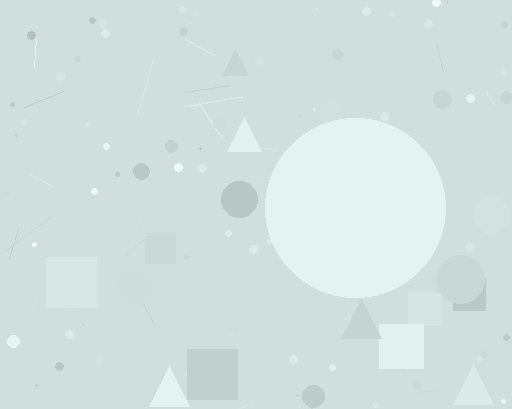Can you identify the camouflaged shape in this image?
The camouflaged shape is a circle.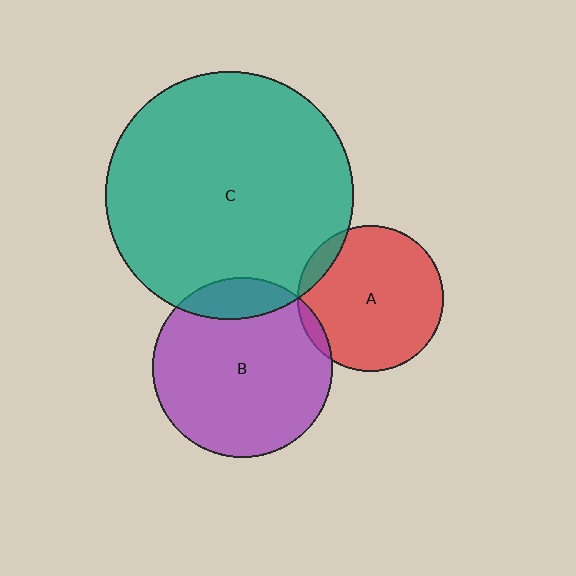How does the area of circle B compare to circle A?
Approximately 1.5 times.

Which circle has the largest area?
Circle C (teal).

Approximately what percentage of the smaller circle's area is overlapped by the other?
Approximately 10%.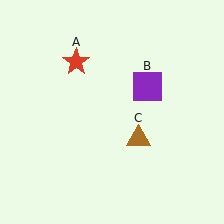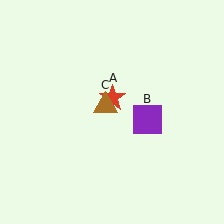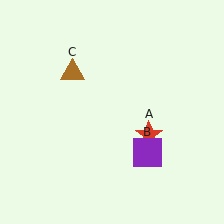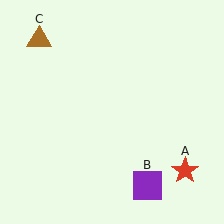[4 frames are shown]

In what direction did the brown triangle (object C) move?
The brown triangle (object C) moved up and to the left.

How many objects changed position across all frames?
3 objects changed position: red star (object A), purple square (object B), brown triangle (object C).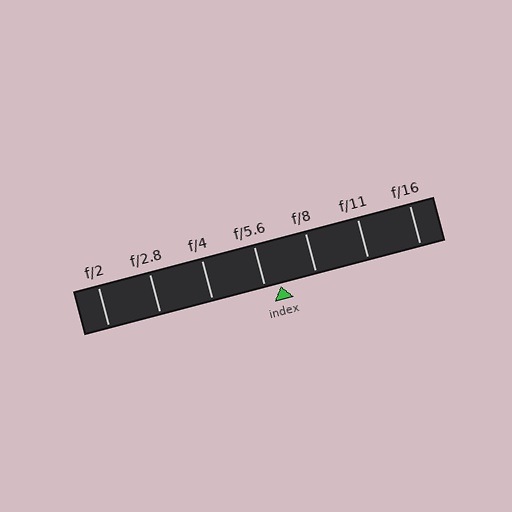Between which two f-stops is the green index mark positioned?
The index mark is between f/5.6 and f/8.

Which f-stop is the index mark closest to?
The index mark is closest to f/5.6.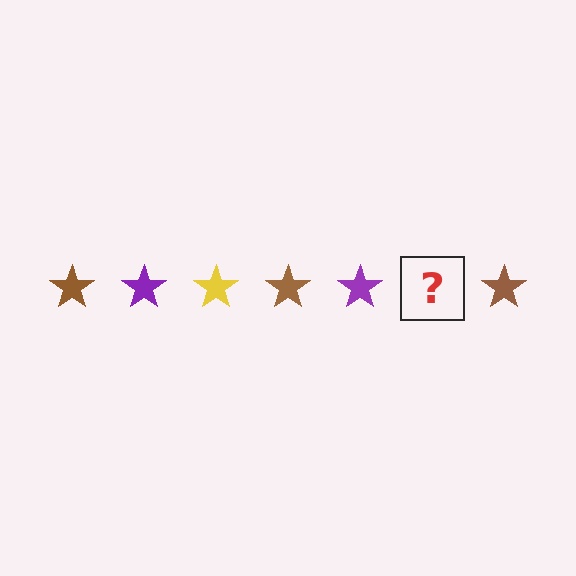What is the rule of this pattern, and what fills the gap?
The rule is that the pattern cycles through brown, purple, yellow stars. The gap should be filled with a yellow star.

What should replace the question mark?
The question mark should be replaced with a yellow star.